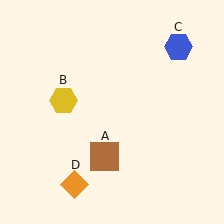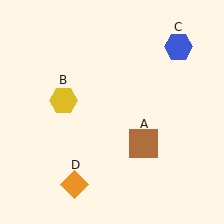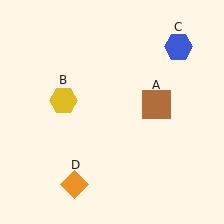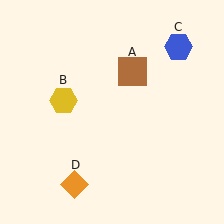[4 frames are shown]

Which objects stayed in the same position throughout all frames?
Yellow hexagon (object B) and blue hexagon (object C) and orange diamond (object D) remained stationary.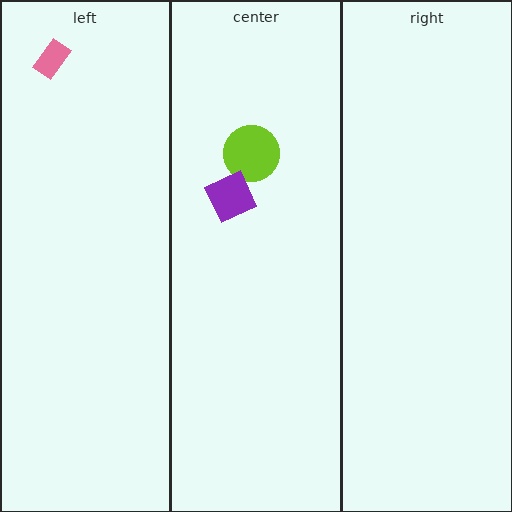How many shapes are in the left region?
1.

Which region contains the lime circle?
The center region.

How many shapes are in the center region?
2.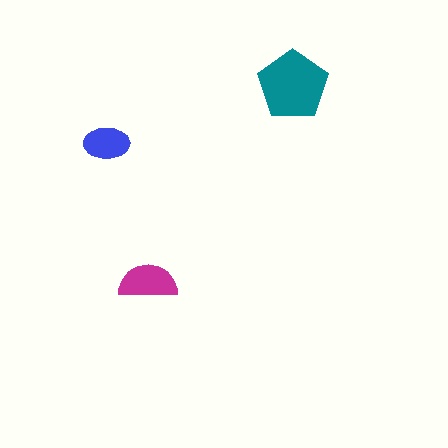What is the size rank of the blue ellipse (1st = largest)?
3rd.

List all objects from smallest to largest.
The blue ellipse, the magenta semicircle, the teal pentagon.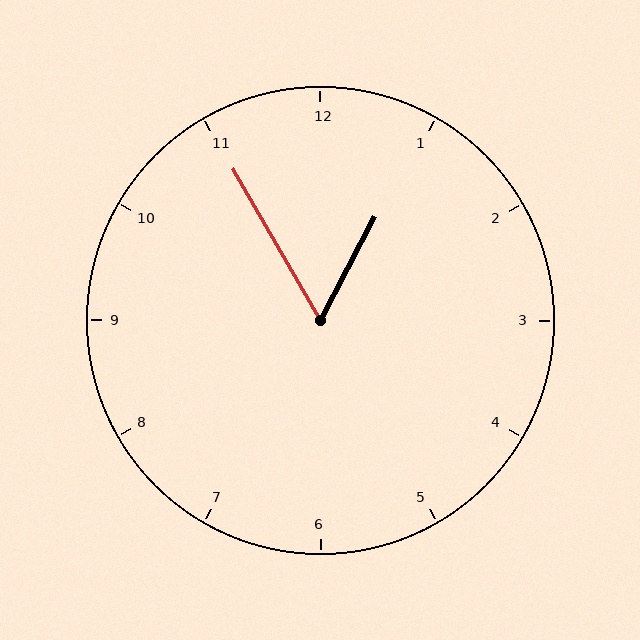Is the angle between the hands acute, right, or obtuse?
It is acute.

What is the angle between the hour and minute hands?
Approximately 58 degrees.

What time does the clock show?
12:55.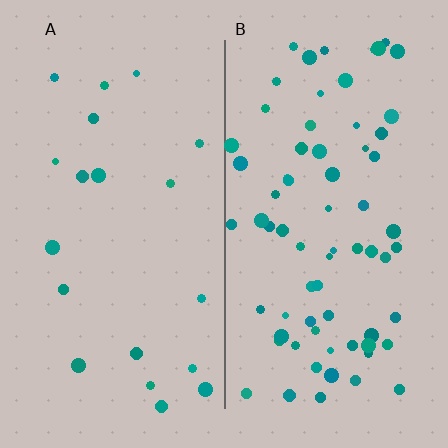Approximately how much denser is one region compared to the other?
Approximately 3.5× — region B over region A.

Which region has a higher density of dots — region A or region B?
B (the right).